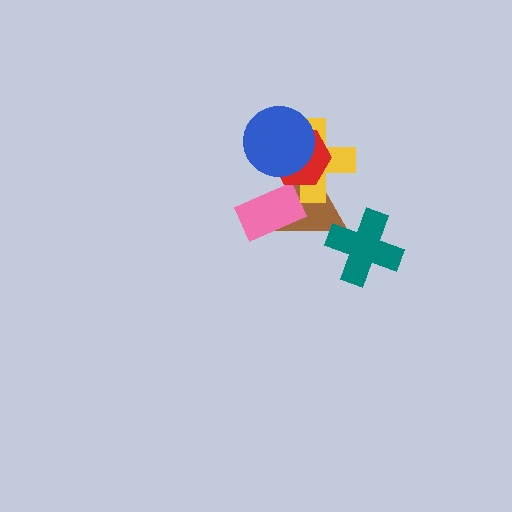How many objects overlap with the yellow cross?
3 objects overlap with the yellow cross.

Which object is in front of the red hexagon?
The blue circle is in front of the red hexagon.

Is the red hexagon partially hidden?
Yes, it is partially covered by another shape.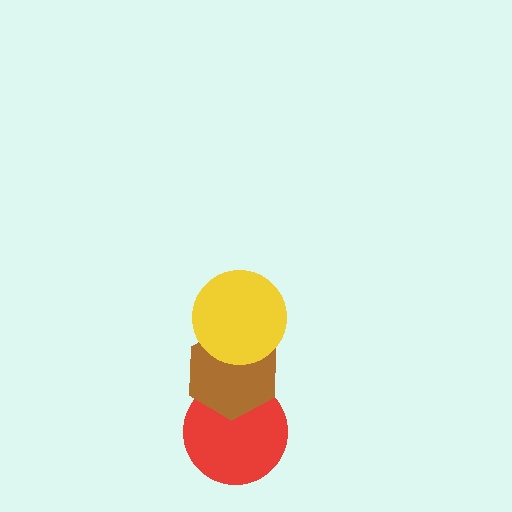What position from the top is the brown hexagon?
The brown hexagon is 2nd from the top.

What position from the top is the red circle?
The red circle is 3rd from the top.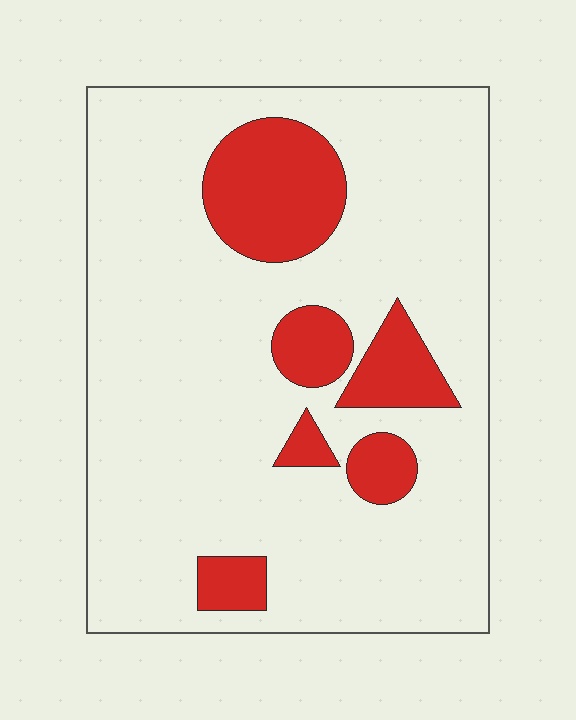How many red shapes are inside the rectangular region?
6.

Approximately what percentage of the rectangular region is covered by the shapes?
Approximately 20%.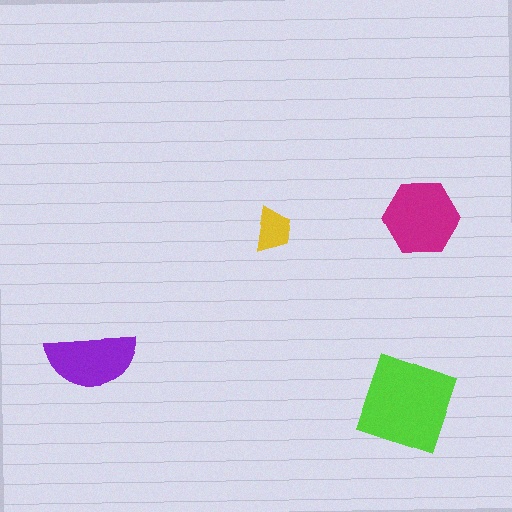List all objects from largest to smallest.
The lime diamond, the magenta hexagon, the purple semicircle, the yellow trapezoid.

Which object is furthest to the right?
The magenta hexagon is rightmost.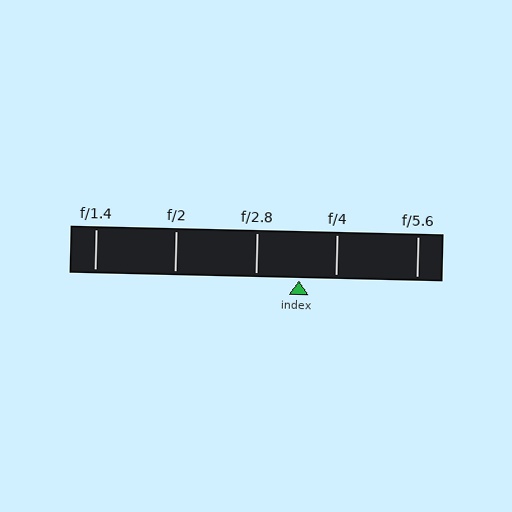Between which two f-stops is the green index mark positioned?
The index mark is between f/2.8 and f/4.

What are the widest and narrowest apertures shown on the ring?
The widest aperture shown is f/1.4 and the narrowest is f/5.6.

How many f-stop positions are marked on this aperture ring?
There are 5 f-stop positions marked.